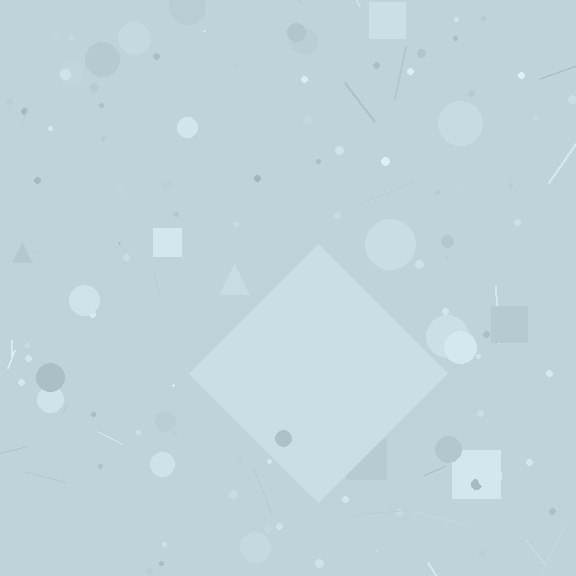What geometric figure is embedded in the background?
A diamond is embedded in the background.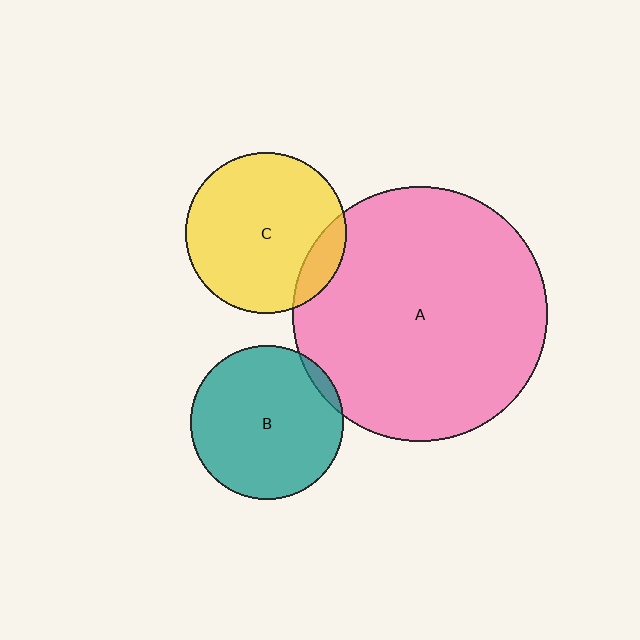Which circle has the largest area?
Circle A (pink).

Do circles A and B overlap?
Yes.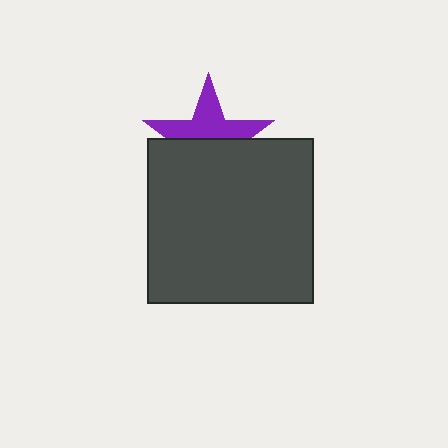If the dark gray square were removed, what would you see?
You would see the complete purple star.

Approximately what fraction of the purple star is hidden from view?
Roughly 52% of the purple star is hidden behind the dark gray square.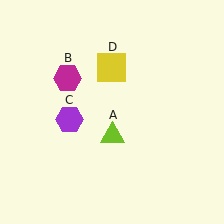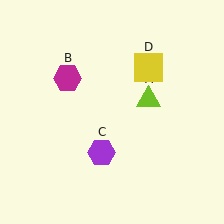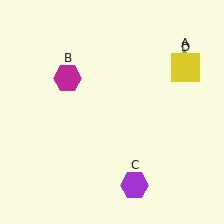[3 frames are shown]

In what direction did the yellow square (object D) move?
The yellow square (object D) moved right.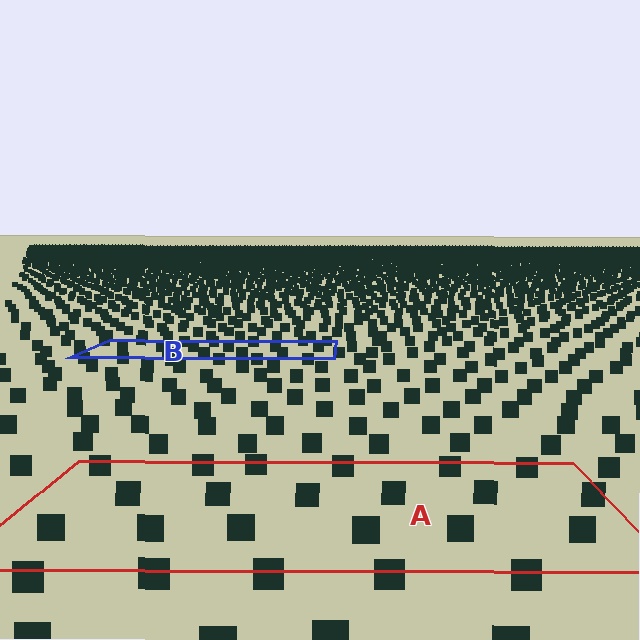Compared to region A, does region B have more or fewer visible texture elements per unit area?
Region B has more texture elements per unit area — they are packed more densely because it is farther away.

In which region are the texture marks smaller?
The texture marks are smaller in region B, because it is farther away.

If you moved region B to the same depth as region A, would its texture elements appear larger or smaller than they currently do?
They would appear larger. At a closer depth, the same texture elements are projected at a bigger on-screen size.